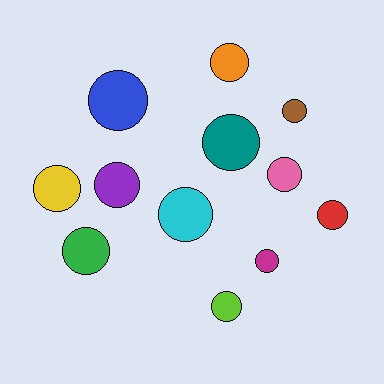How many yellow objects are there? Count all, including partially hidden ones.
There is 1 yellow object.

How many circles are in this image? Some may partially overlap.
There are 12 circles.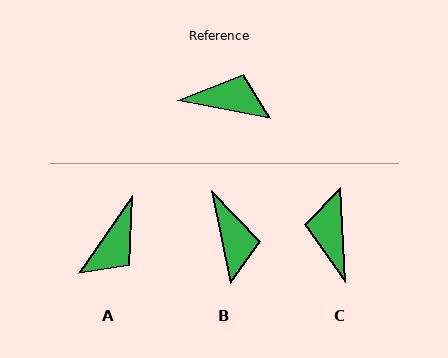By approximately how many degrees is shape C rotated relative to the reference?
Approximately 104 degrees counter-clockwise.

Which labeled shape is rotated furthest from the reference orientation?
A, about 113 degrees away.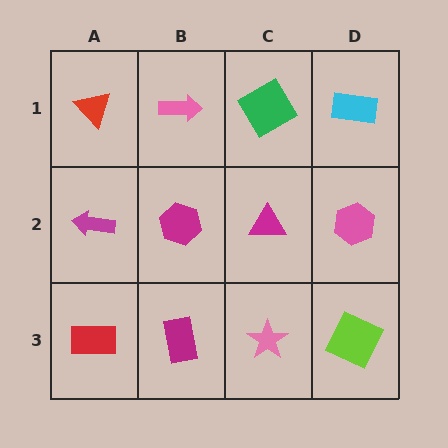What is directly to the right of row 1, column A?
A pink arrow.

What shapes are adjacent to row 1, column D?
A pink hexagon (row 2, column D), a green diamond (row 1, column C).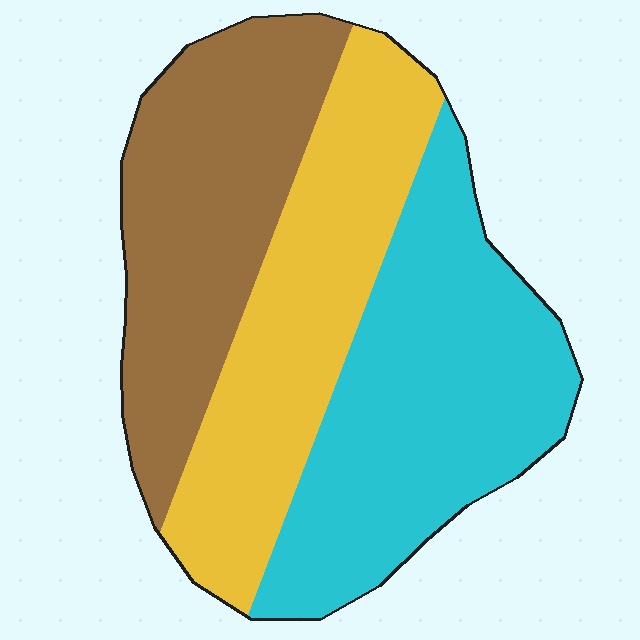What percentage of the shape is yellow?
Yellow covers around 30% of the shape.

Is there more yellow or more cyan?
Cyan.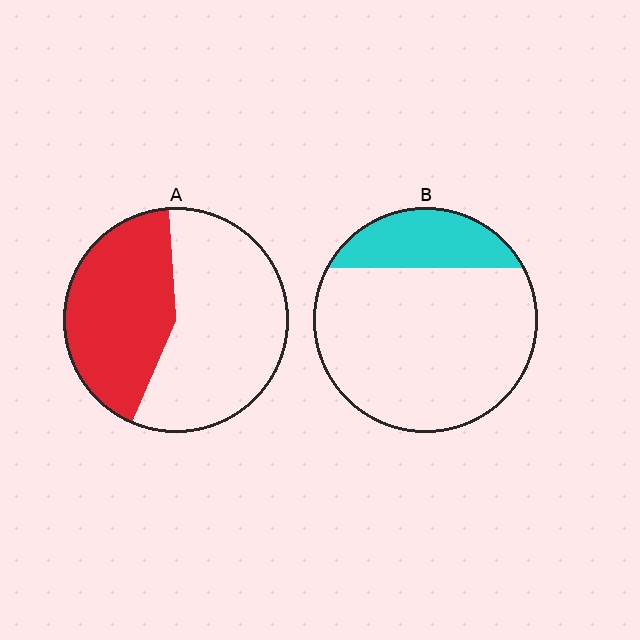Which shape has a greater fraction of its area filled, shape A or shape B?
Shape A.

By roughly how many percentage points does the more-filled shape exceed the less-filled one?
By roughly 20 percentage points (A over B).